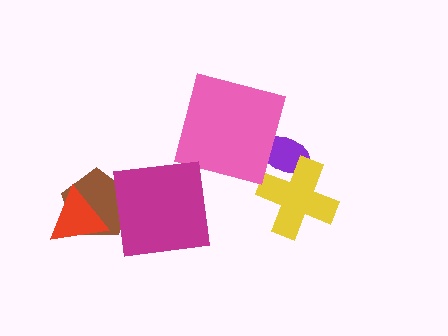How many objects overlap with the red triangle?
1 object overlaps with the red triangle.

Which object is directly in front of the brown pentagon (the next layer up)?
The magenta square is directly in front of the brown pentagon.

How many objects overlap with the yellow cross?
1 object overlaps with the yellow cross.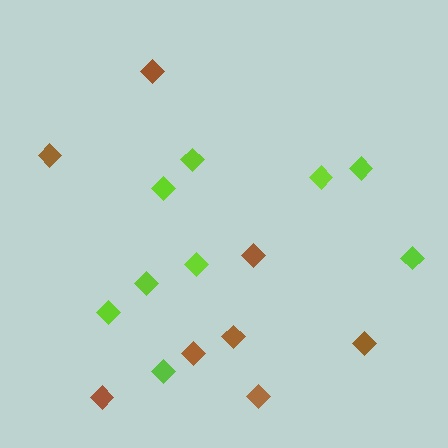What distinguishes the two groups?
There are 2 groups: one group of brown diamonds (8) and one group of lime diamonds (9).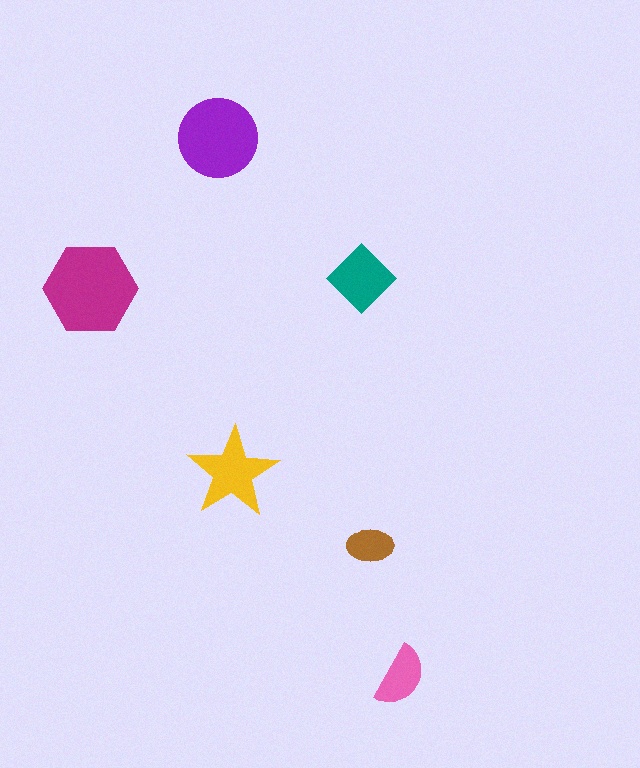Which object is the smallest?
The brown ellipse.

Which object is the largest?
The magenta hexagon.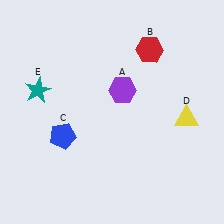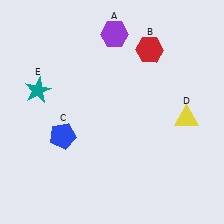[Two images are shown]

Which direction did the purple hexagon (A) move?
The purple hexagon (A) moved up.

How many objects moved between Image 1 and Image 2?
1 object moved between the two images.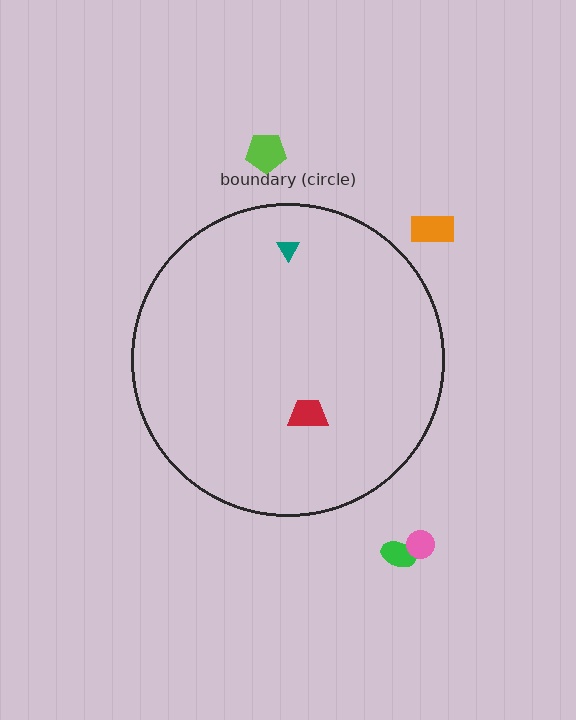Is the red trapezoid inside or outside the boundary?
Inside.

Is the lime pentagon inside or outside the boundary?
Outside.